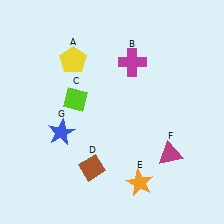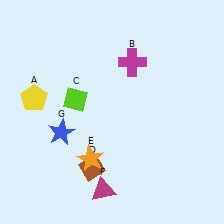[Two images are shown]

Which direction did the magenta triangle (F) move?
The magenta triangle (F) moved left.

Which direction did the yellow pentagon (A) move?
The yellow pentagon (A) moved left.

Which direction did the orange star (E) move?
The orange star (E) moved left.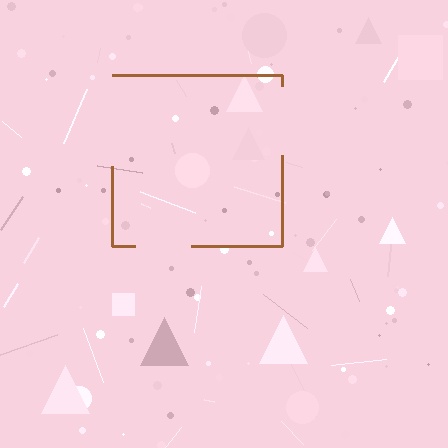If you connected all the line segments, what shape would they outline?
They would outline a square.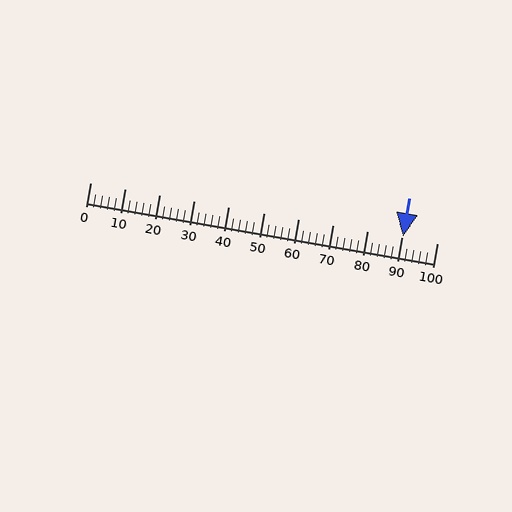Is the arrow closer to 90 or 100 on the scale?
The arrow is closer to 90.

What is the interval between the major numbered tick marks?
The major tick marks are spaced 10 units apart.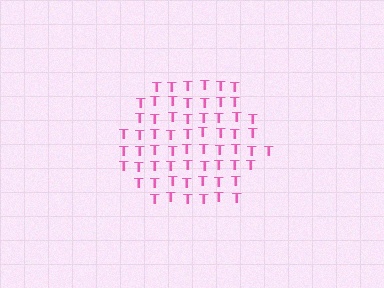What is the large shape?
The large shape is a hexagon.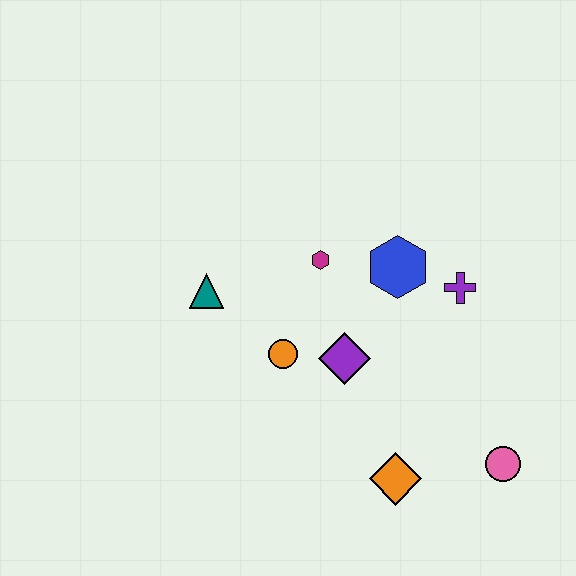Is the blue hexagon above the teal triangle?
Yes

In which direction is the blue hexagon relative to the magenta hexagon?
The blue hexagon is to the right of the magenta hexagon.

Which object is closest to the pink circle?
The orange diamond is closest to the pink circle.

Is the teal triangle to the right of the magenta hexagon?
No